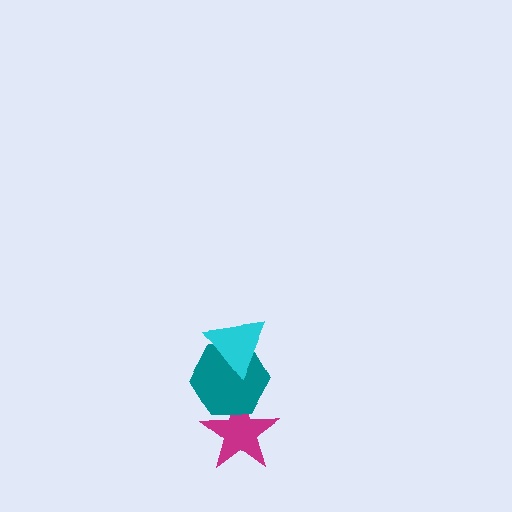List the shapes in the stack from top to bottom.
From top to bottom: the cyan triangle, the teal hexagon, the magenta star.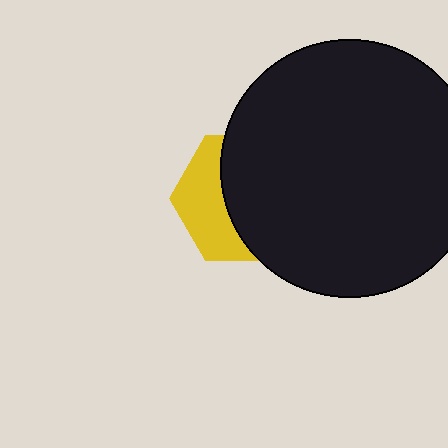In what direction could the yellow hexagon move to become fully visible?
The yellow hexagon could move left. That would shift it out from behind the black circle entirely.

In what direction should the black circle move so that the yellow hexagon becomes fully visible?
The black circle should move right. That is the shortest direction to clear the overlap and leave the yellow hexagon fully visible.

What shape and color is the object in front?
The object in front is a black circle.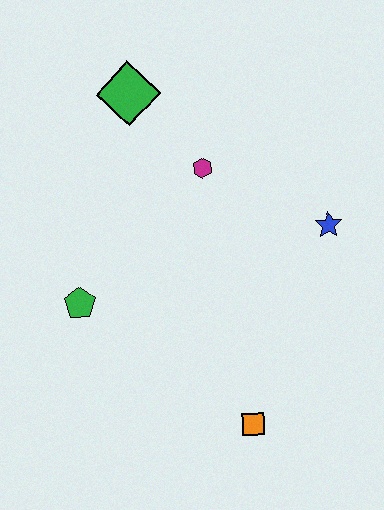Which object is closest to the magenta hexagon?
The green diamond is closest to the magenta hexagon.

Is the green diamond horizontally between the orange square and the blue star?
No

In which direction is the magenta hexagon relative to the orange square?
The magenta hexagon is above the orange square.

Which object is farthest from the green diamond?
The orange square is farthest from the green diamond.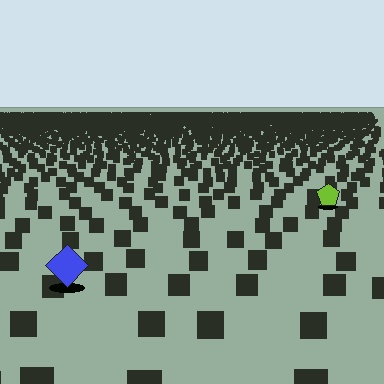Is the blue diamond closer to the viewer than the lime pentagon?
Yes. The blue diamond is closer — you can tell from the texture gradient: the ground texture is coarser near it.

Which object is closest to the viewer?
The blue diamond is closest. The texture marks near it are larger and more spread out.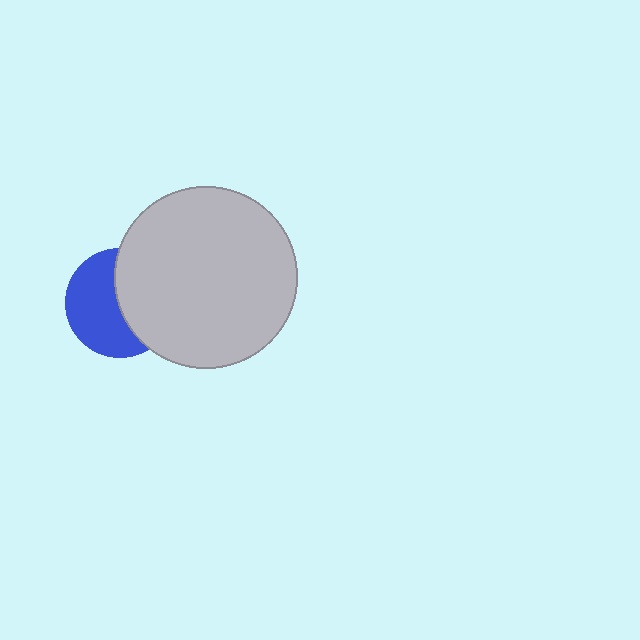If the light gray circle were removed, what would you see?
You would see the complete blue circle.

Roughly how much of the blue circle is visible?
About half of it is visible (roughly 54%).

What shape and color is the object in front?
The object in front is a light gray circle.